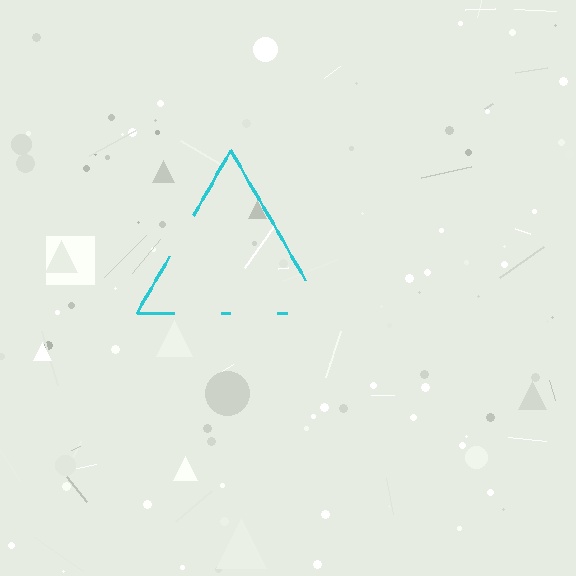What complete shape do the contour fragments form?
The contour fragments form a triangle.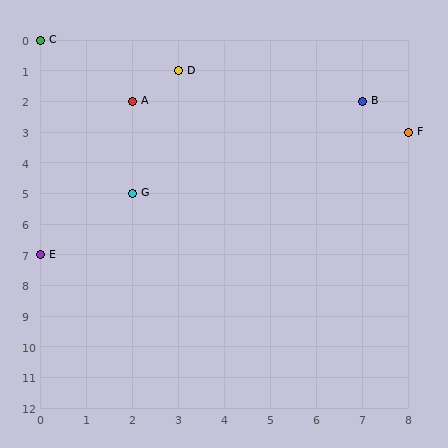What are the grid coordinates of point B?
Point B is at grid coordinates (7, 2).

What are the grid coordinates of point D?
Point D is at grid coordinates (3, 1).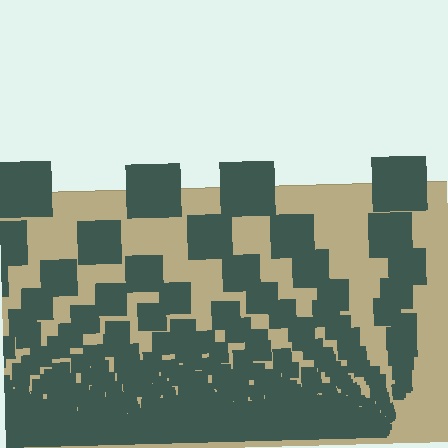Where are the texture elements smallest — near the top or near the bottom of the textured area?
Near the bottom.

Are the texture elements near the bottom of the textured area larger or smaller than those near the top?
Smaller. The gradient is inverted — elements near the bottom are smaller and denser.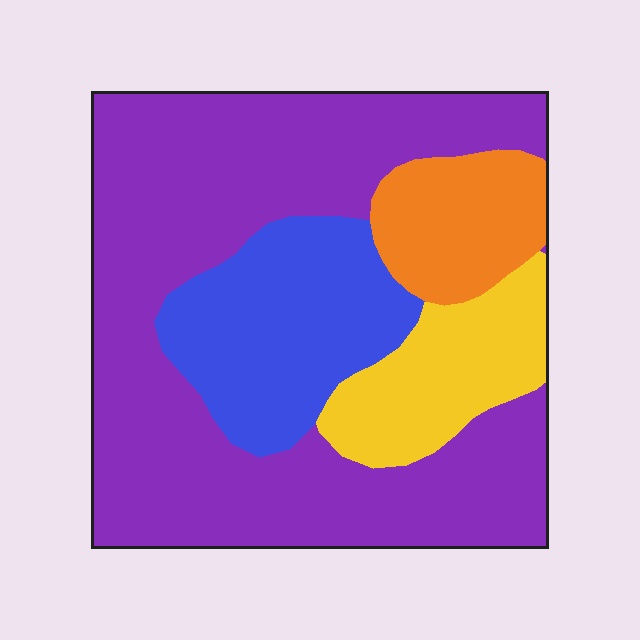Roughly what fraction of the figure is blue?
Blue takes up less than a quarter of the figure.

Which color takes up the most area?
Purple, at roughly 60%.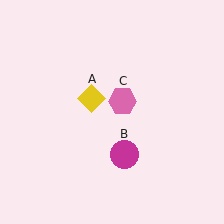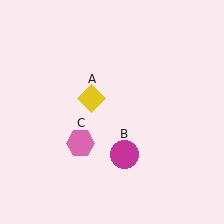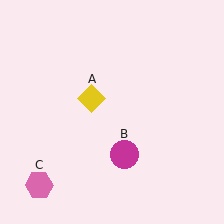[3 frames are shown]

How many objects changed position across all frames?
1 object changed position: pink hexagon (object C).